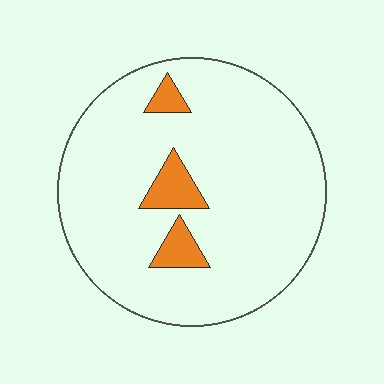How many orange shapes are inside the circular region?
3.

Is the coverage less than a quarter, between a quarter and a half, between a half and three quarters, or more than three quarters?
Less than a quarter.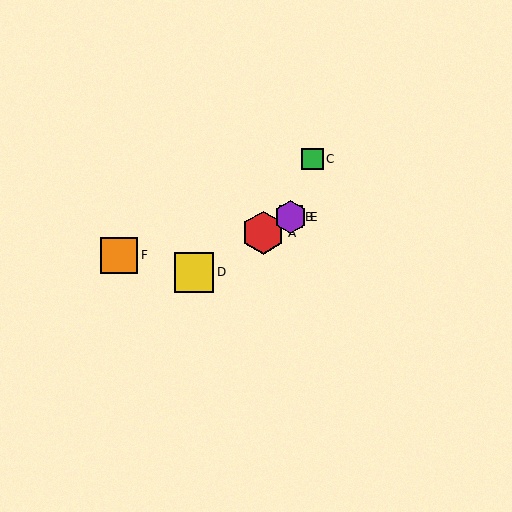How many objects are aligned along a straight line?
4 objects (A, B, D, E) are aligned along a straight line.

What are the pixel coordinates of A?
Object A is at (263, 233).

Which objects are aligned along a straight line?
Objects A, B, D, E are aligned along a straight line.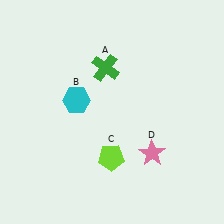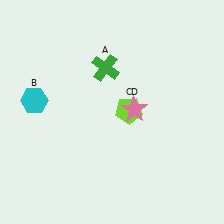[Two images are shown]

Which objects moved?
The objects that moved are: the cyan hexagon (B), the lime pentagon (C), the pink star (D).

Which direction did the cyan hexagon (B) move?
The cyan hexagon (B) moved left.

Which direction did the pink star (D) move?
The pink star (D) moved up.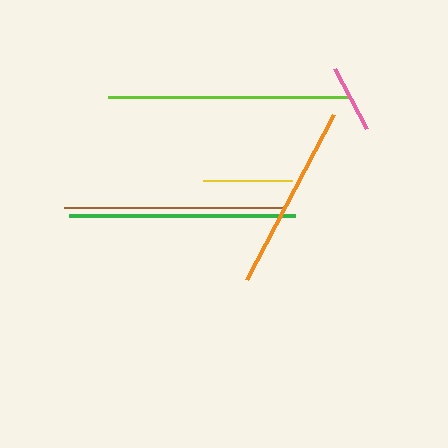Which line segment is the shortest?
The pink line is the shortest at approximately 68 pixels.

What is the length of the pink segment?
The pink segment is approximately 68 pixels long.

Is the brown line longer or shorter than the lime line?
The lime line is longer than the brown line.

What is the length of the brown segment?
The brown segment is approximately 221 pixels long.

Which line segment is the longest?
The lime line is the longest at approximately 239 pixels.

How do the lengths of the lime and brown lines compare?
The lime and brown lines are approximately the same length.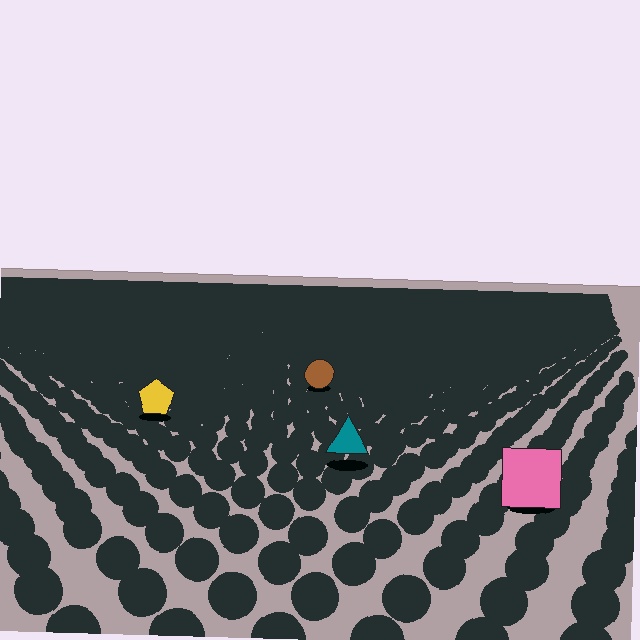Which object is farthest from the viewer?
The brown circle is farthest from the viewer. It appears smaller and the ground texture around it is denser.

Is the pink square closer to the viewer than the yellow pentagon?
Yes. The pink square is closer — you can tell from the texture gradient: the ground texture is coarser near it.